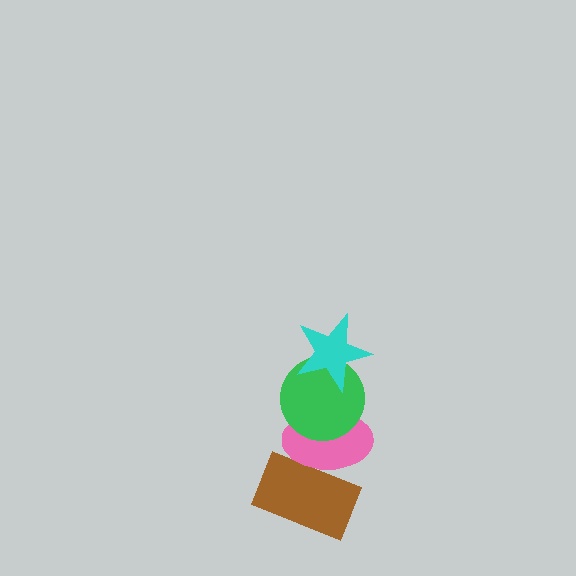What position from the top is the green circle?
The green circle is 2nd from the top.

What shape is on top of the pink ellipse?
The green circle is on top of the pink ellipse.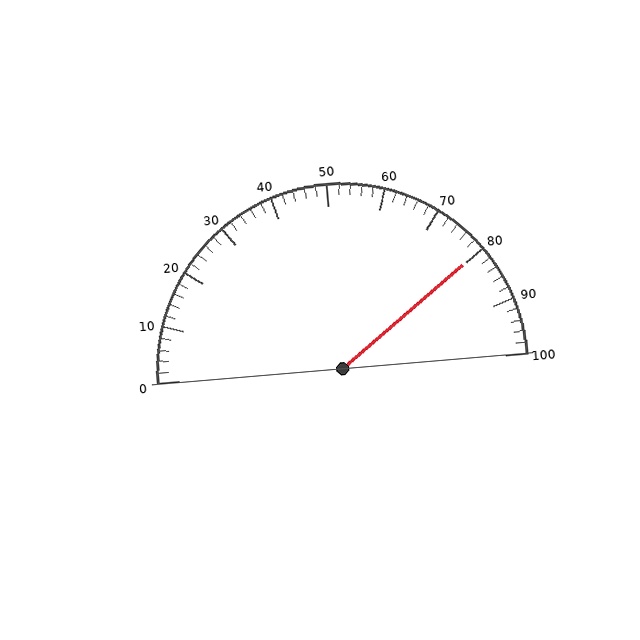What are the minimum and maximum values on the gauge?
The gauge ranges from 0 to 100.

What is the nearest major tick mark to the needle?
The nearest major tick mark is 80.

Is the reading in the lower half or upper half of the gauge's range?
The reading is in the upper half of the range (0 to 100).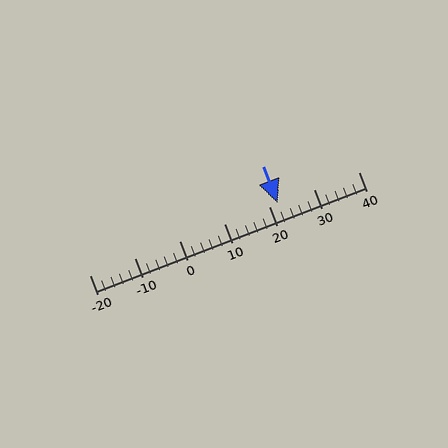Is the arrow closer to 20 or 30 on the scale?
The arrow is closer to 20.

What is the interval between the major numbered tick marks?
The major tick marks are spaced 10 units apart.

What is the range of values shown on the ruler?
The ruler shows values from -20 to 40.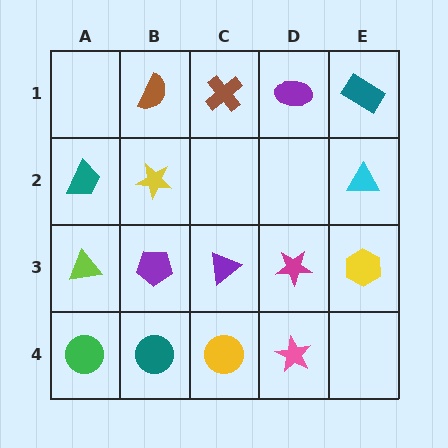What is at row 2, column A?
A teal trapezoid.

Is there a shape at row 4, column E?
No, that cell is empty.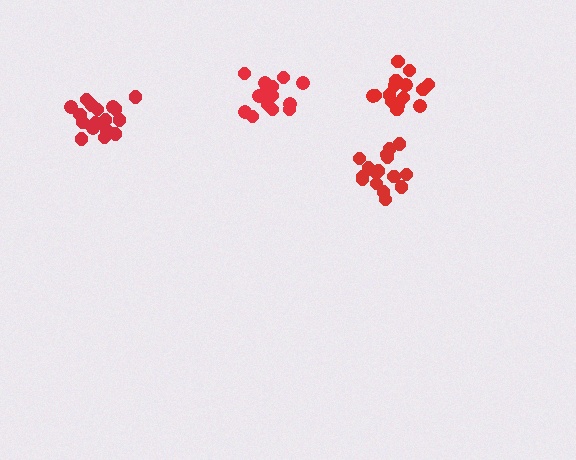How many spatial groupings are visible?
There are 4 spatial groupings.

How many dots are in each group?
Group 1: 15 dots, Group 2: 14 dots, Group 3: 17 dots, Group 4: 17 dots (63 total).